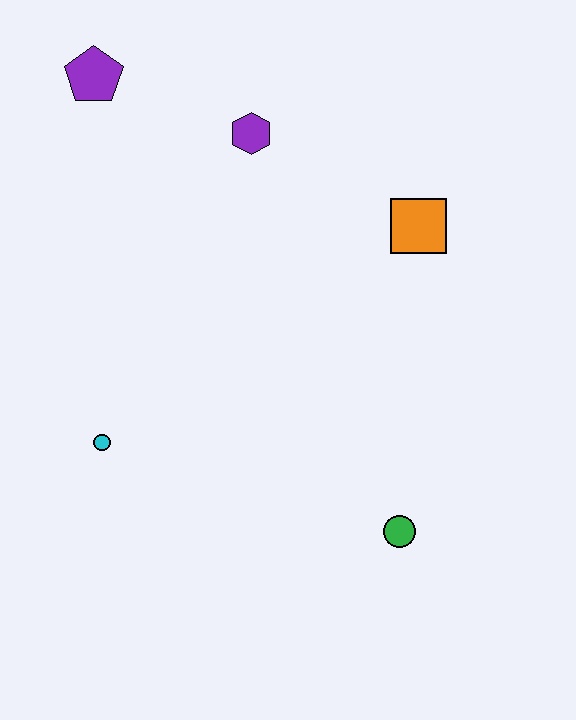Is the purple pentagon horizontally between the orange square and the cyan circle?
No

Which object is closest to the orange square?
The purple hexagon is closest to the orange square.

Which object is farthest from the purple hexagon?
The green circle is farthest from the purple hexagon.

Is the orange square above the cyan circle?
Yes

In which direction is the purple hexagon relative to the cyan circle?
The purple hexagon is above the cyan circle.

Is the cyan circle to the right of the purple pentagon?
Yes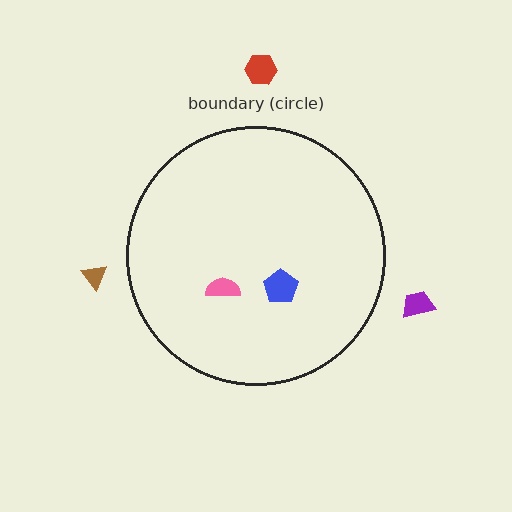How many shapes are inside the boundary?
2 inside, 3 outside.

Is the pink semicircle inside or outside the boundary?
Inside.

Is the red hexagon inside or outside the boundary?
Outside.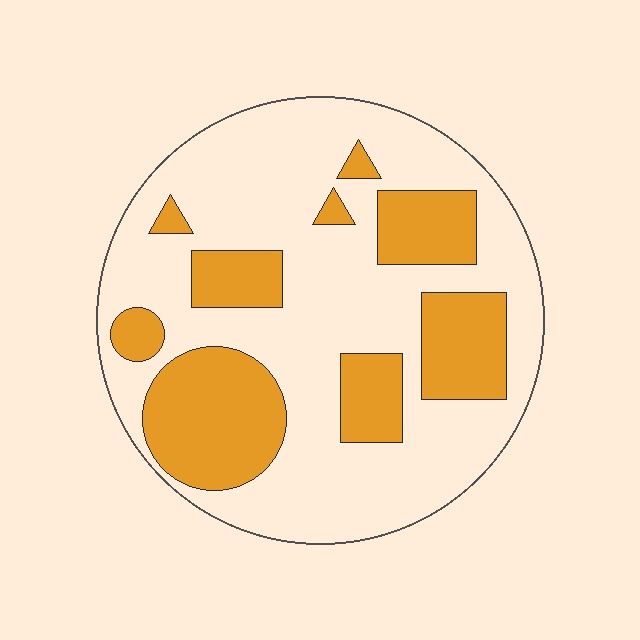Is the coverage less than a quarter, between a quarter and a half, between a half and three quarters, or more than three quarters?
Between a quarter and a half.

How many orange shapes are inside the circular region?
9.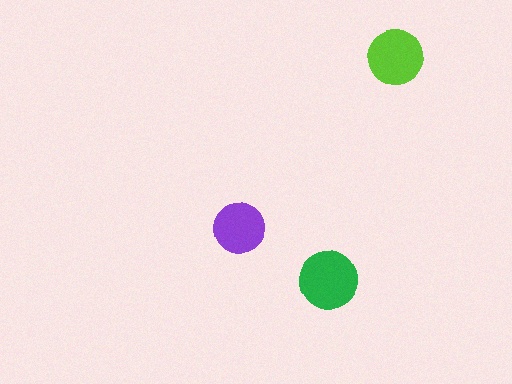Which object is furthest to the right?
The lime circle is rightmost.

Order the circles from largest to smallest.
the green one, the lime one, the purple one.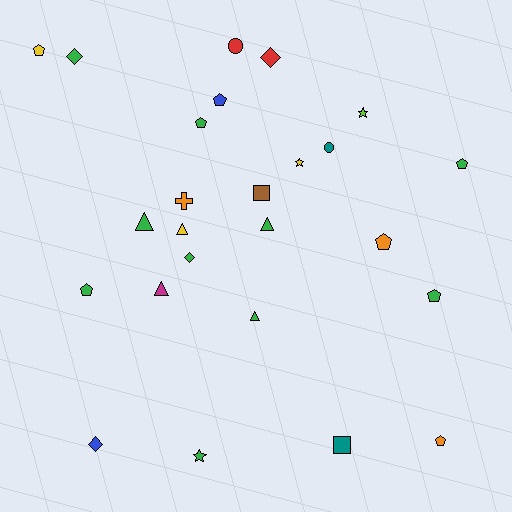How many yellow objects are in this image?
There are 3 yellow objects.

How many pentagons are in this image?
There are 8 pentagons.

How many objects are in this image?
There are 25 objects.